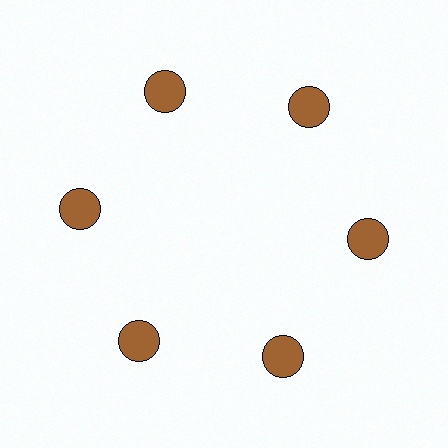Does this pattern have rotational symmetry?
Yes, this pattern has 6-fold rotational symmetry. It looks the same after rotating 60 degrees around the center.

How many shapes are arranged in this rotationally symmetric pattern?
There are 6 shapes, arranged in 6 groups of 1.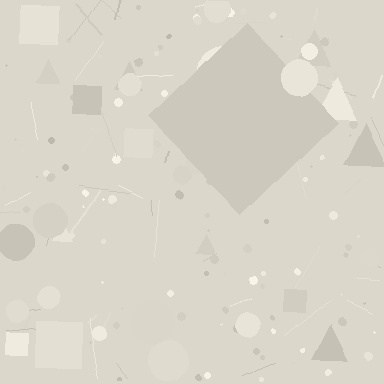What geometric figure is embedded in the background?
A diamond is embedded in the background.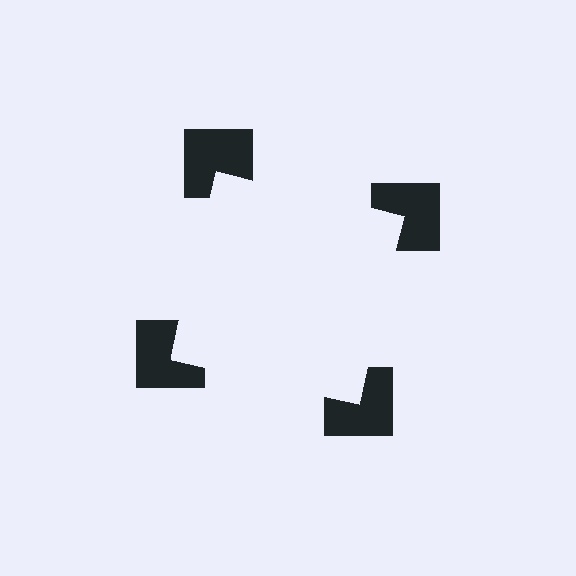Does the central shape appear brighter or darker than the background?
It typically appears slightly brighter than the background, even though no actual brightness change is drawn.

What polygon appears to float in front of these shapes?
An illusory square — its edges are inferred from the aligned wedge cuts in the notched squares, not physically drawn.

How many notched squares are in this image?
There are 4 — one at each vertex of the illusory square.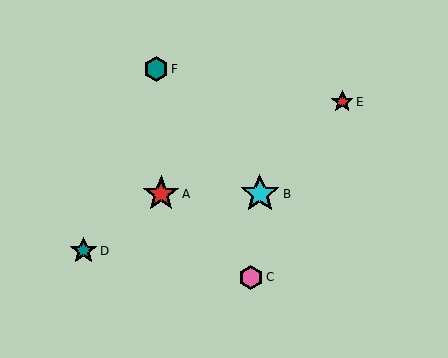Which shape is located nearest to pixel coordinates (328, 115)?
The red star (labeled E) at (342, 102) is nearest to that location.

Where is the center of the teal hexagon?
The center of the teal hexagon is at (156, 69).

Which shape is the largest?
The cyan star (labeled B) is the largest.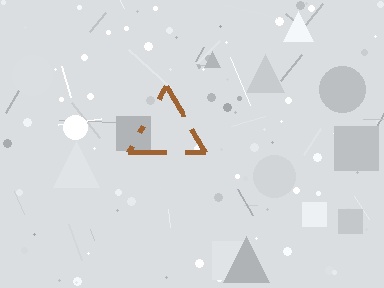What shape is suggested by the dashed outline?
The dashed outline suggests a triangle.